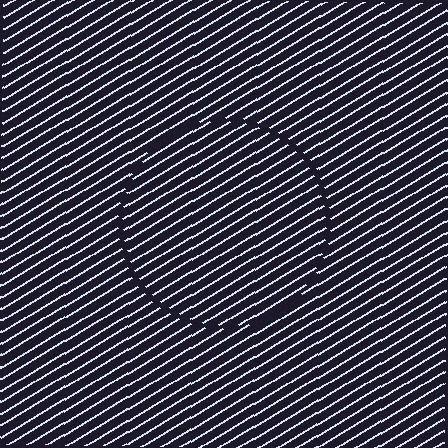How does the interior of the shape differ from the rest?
The interior of the shape contains the same grating, shifted by half a period — the contour is defined by the phase discontinuity where line-ends from the inner and outer gratings abut.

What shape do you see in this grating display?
An illusory circle. The interior of the shape contains the same grating, shifted by half a period — the contour is defined by the phase discontinuity where line-ends from the inner and outer gratings abut.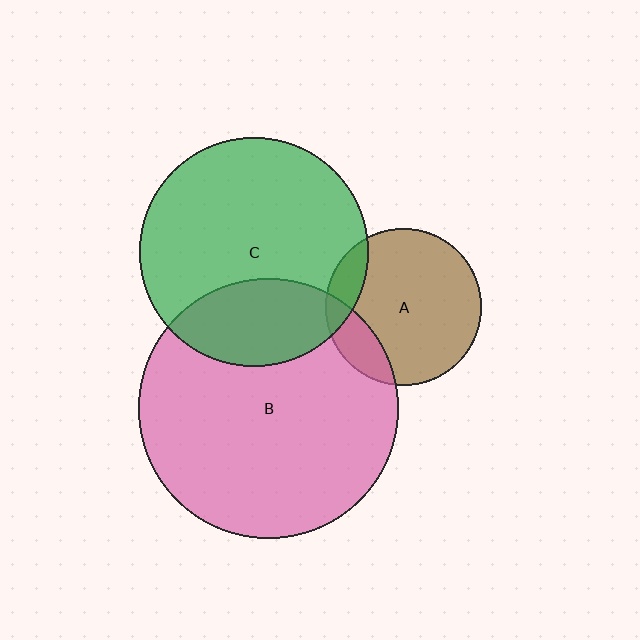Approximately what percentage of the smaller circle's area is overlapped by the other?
Approximately 25%.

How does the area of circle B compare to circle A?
Approximately 2.7 times.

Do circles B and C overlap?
Yes.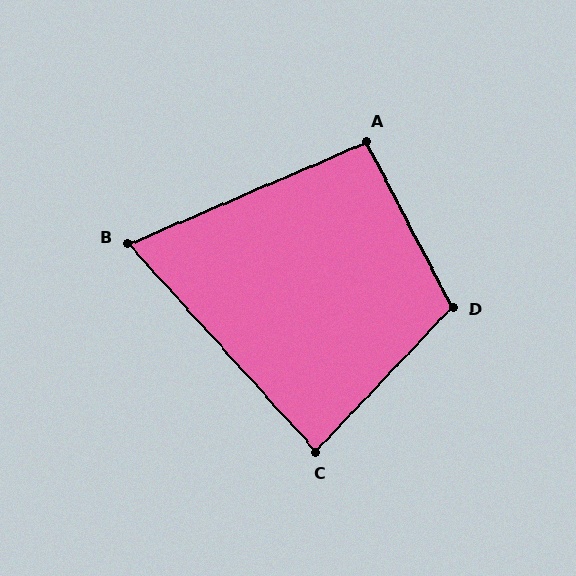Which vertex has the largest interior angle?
D, at approximately 109 degrees.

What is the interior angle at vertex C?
Approximately 86 degrees (approximately right).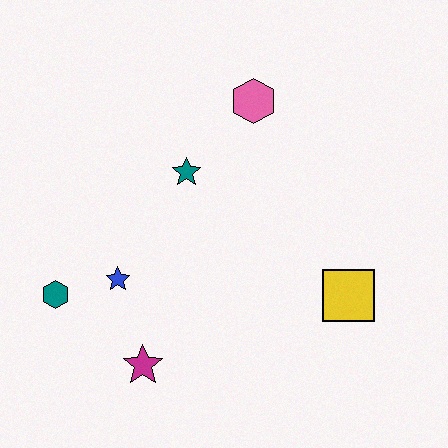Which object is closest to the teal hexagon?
The blue star is closest to the teal hexagon.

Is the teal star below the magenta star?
No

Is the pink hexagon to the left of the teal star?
No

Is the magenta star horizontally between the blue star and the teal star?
Yes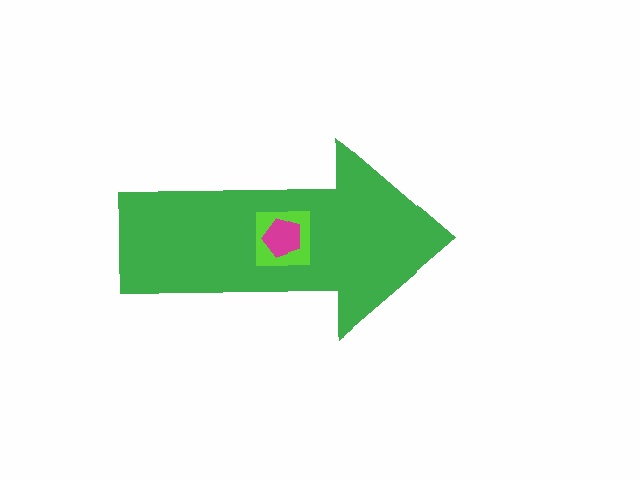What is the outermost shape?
The green arrow.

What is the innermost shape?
The magenta pentagon.